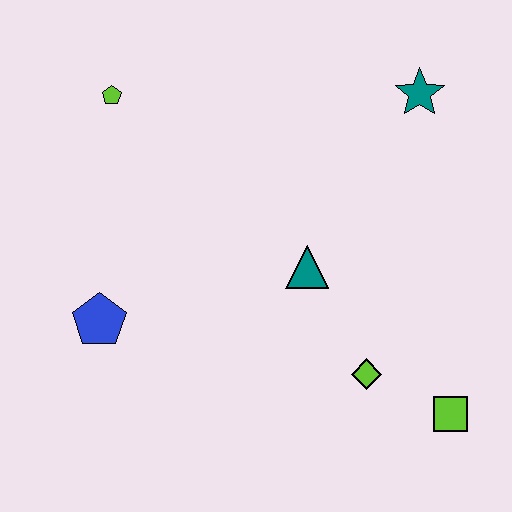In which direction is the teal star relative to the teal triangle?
The teal star is above the teal triangle.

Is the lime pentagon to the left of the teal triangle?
Yes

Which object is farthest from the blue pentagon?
The teal star is farthest from the blue pentagon.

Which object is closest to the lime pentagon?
The blue pentagon is closest to the lime pentagon.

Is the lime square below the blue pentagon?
Yes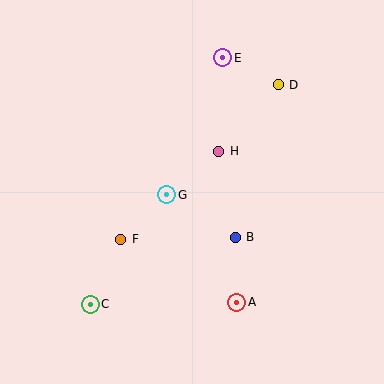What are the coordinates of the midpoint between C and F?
The midpoint between C and F is at (106, 272).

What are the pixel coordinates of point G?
Point G is at (167, 195).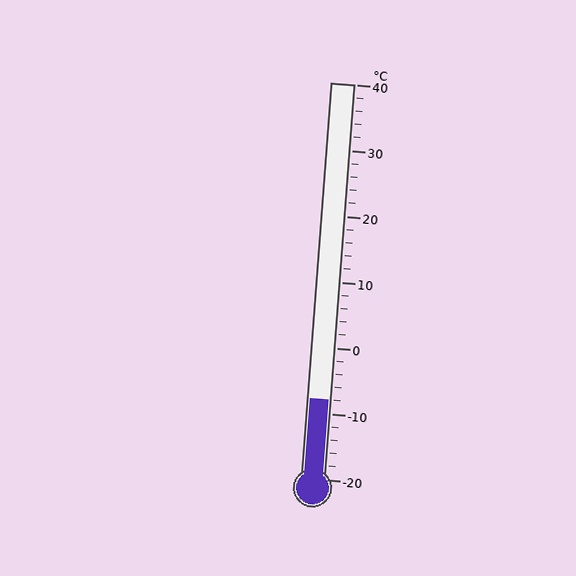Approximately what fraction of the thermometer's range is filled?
The thermometer is filled to approximately 20% of its range.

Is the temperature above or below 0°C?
The temperature is below 0°C.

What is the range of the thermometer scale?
The thermometer scale ranges from -20°C to 40°C.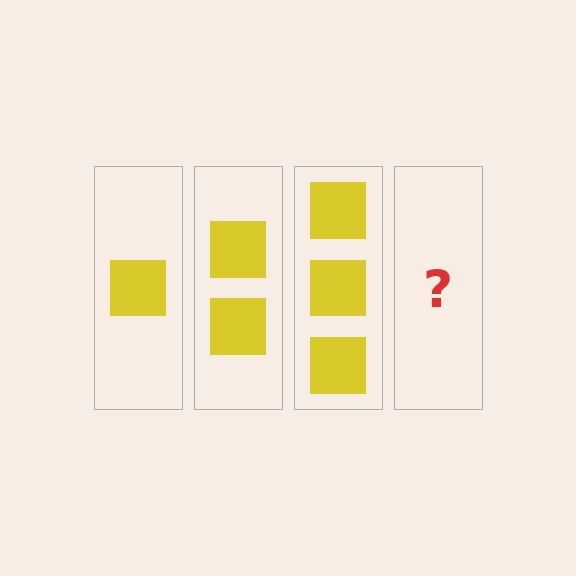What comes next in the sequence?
The next element should be 4 squares.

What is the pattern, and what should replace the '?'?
The pattern is that each step adds one more square. The '?' should be 4 squares.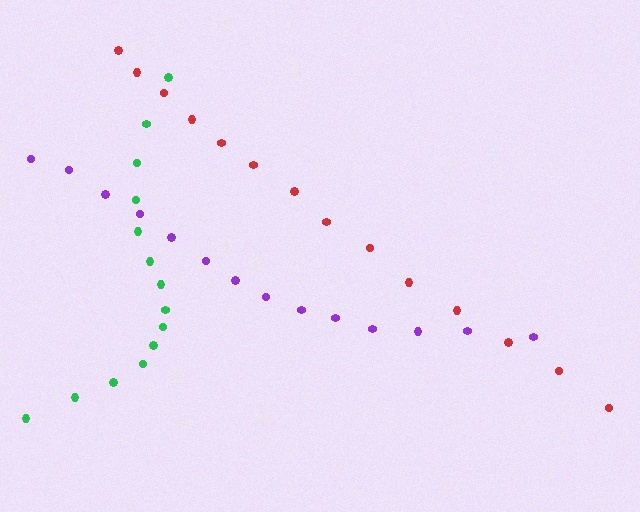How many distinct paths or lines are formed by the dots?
There are 3 distinct paths.